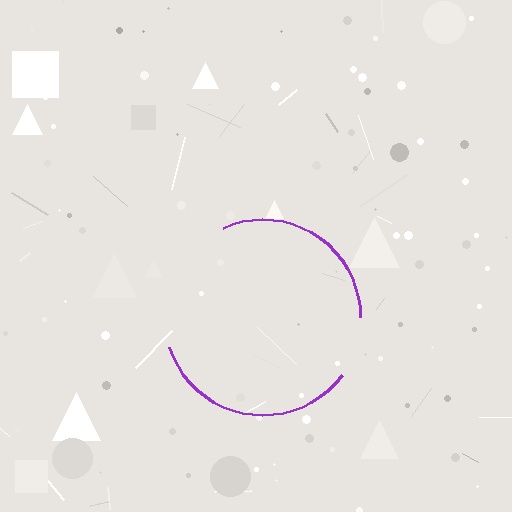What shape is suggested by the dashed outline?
The dashed outline suggests a circle.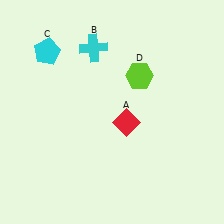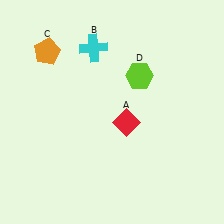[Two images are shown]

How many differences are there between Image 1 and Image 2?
There is 1 difference between the two images.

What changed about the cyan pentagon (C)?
In Image 1, C is cyan. In Image 2, it changed to orange.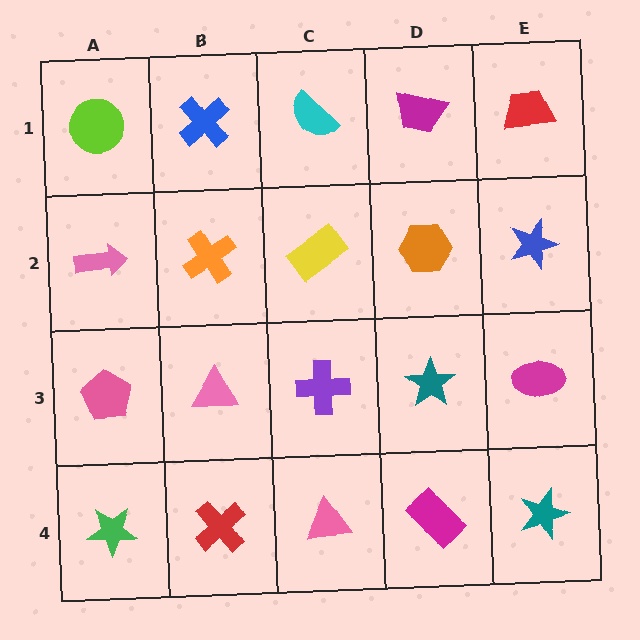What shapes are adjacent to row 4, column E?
A magenta ellipse (row 3, column E), a magenta rectangle (row 4, column D).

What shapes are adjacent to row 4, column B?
A pink triangle (row 3, column B), a green star (row 4, column A), a pink triangle (row 4, column C).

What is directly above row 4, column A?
A pink pentagon.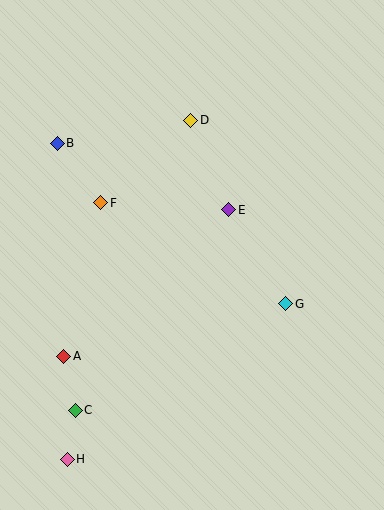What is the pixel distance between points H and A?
The distance between H and A is 103 pixels.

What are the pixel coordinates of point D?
Point D is at (191, 120).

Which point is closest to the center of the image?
Point E at (229, 210) is closest to the center.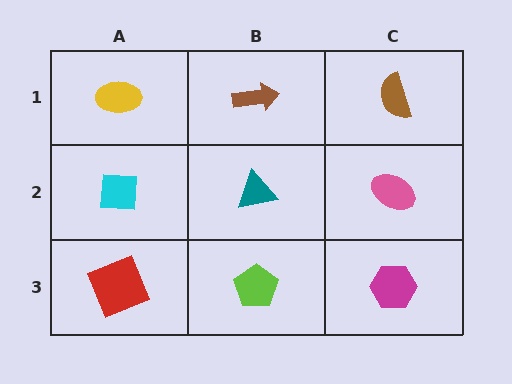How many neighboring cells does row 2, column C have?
3.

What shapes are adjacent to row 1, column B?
A teal triangle (row 2, column B), a yellow ellipse (row 1, column A), a brown semicircle (row 1, column C).